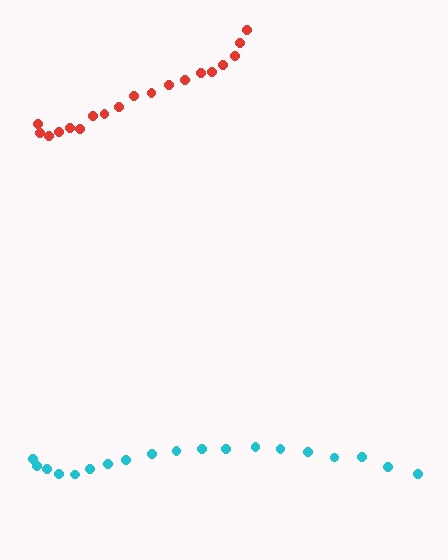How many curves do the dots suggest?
There are 2 distinct paths.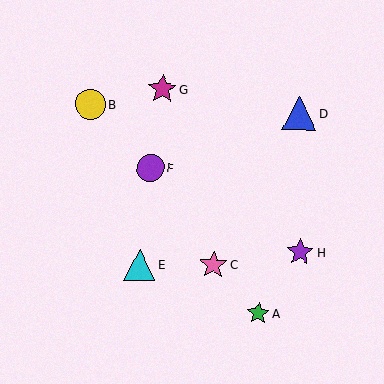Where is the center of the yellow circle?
The center of the yellow circle is at (90, 105).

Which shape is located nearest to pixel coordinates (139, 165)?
The purple circle (labeled F) at (150, 168) is nearest to that location.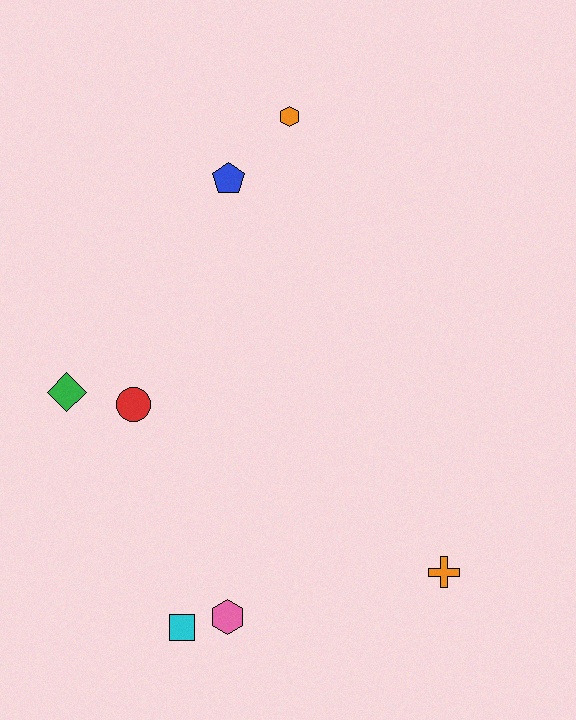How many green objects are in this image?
There is 1 green object.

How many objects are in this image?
There are 7 objects.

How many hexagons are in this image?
There are 2 hexagons.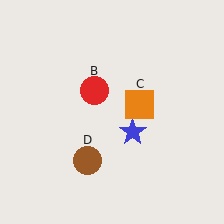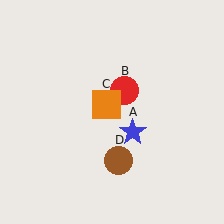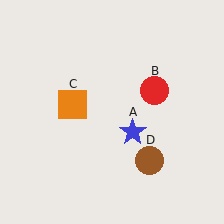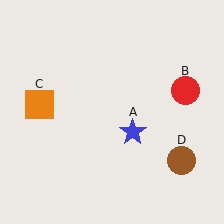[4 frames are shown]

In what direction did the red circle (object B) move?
The red circle (object B) moved right.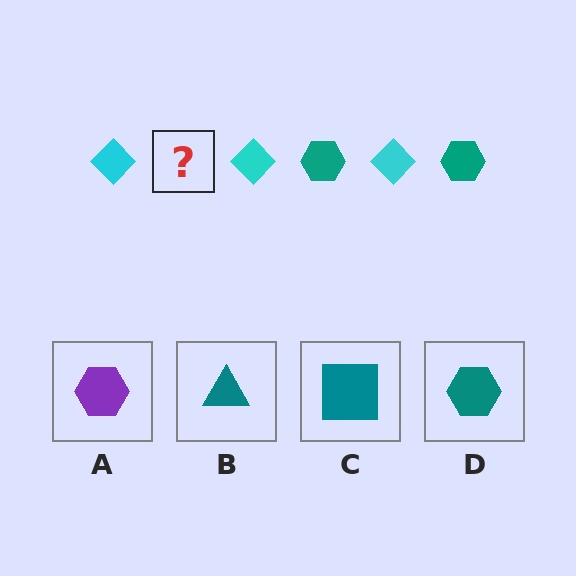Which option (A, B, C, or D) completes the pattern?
D.